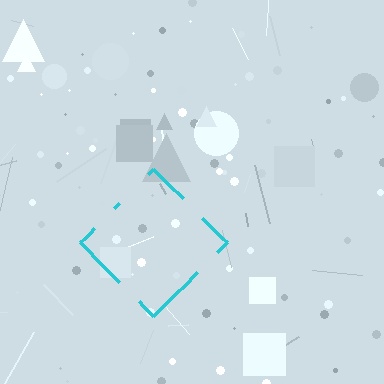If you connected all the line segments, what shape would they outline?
They would outline a diamond.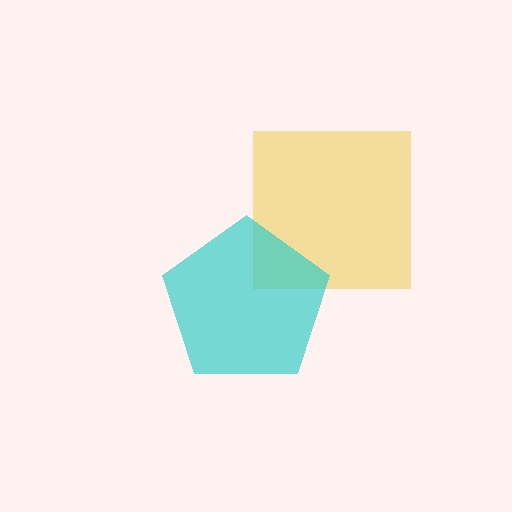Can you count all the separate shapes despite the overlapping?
Yes, there are 2 separate shapes.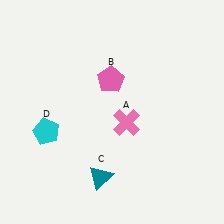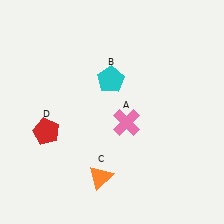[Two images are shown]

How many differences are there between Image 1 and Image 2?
There are 3 differences between the two images.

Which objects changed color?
B changed from pink to cyan. C changed from teal to orange. D changed from cyan to red.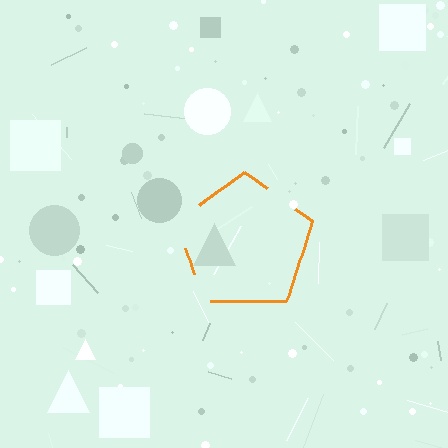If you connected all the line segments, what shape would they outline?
They would outline a pentagon.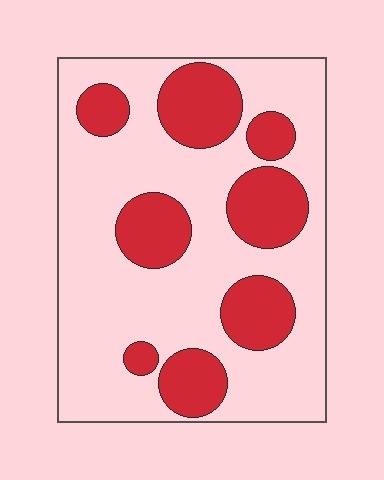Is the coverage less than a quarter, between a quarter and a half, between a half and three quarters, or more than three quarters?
Between a quarter and a half.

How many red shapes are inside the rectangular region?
8.